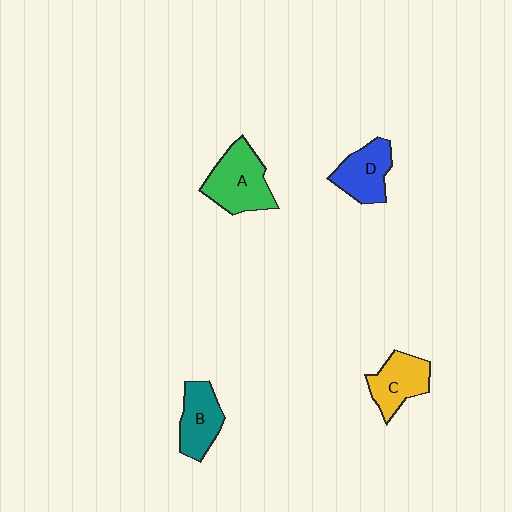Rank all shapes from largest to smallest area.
From largest to smallest: A (green), D (blue), C (yellow), B (teal).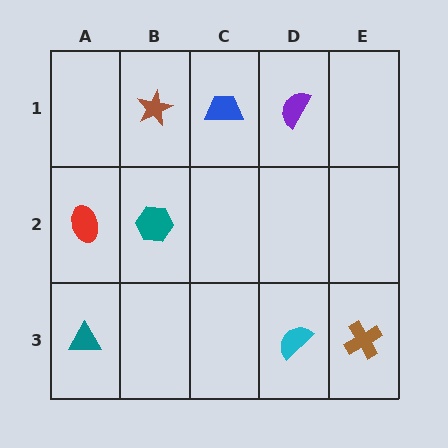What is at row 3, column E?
A brown cross.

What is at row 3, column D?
A cyan semicircle.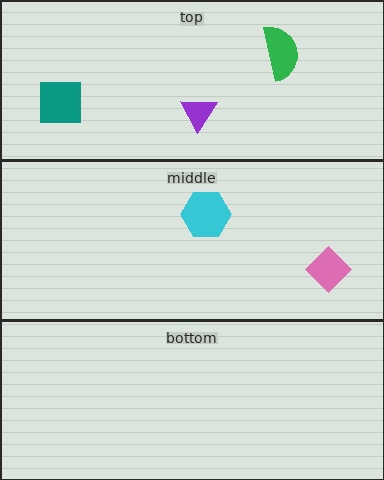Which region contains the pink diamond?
The middle region.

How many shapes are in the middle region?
2.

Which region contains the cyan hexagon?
The middle region.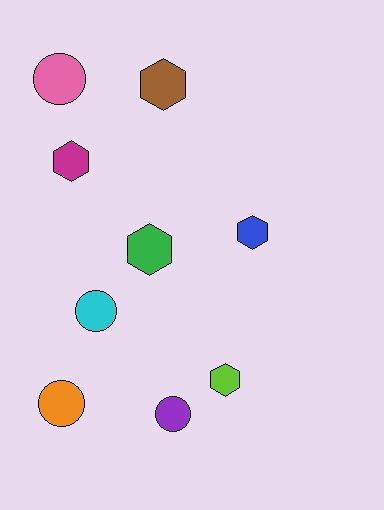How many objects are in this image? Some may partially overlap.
There are 9 objects.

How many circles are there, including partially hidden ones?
There are 4 circles.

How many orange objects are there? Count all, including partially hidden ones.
There is 1 orange object.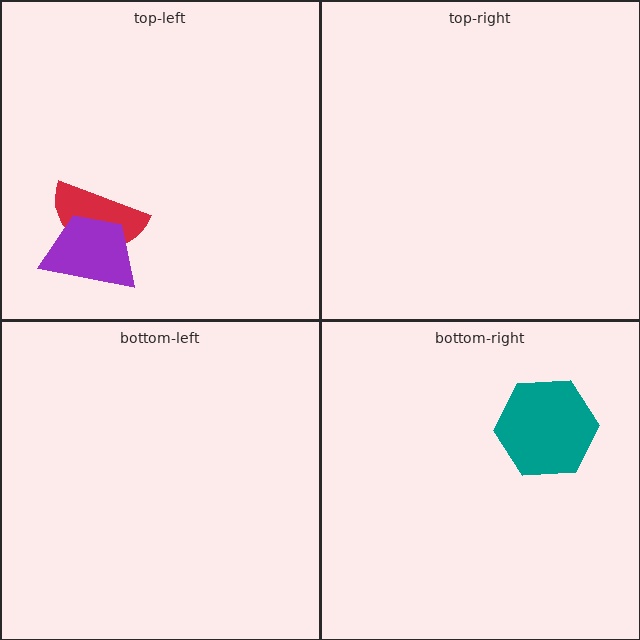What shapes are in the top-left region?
The red semicircle, the purple trapezoid.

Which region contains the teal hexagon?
The bottom-right region.